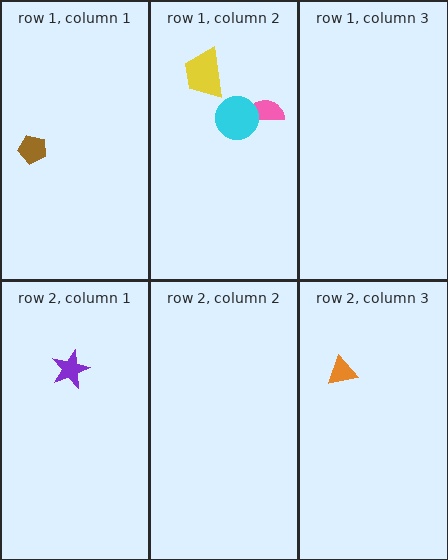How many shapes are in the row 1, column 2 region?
3.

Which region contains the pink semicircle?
The row 1, column 2 region.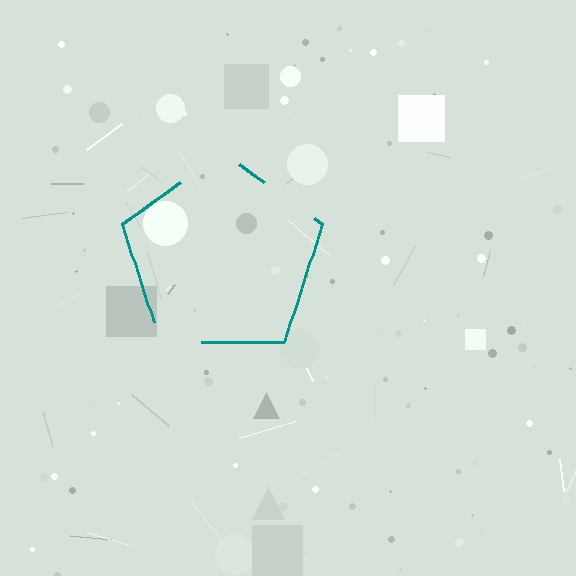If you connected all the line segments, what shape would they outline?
They would outline a pentagon.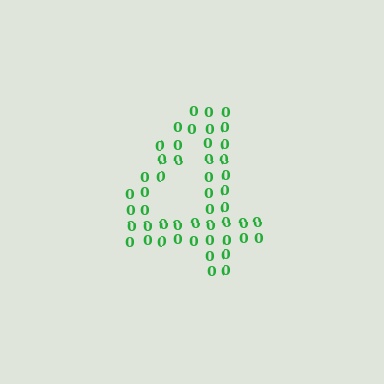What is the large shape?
The large shape is the digit 4.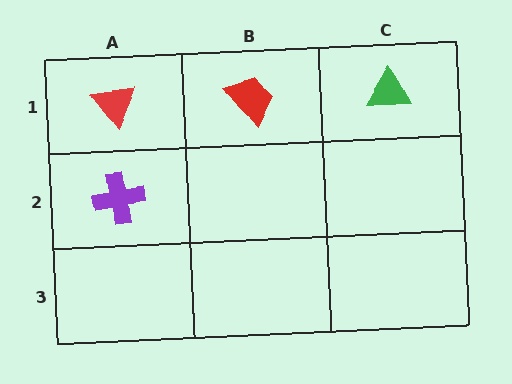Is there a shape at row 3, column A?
No, that cell is empty.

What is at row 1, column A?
A red triangle.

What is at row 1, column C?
A green triangle.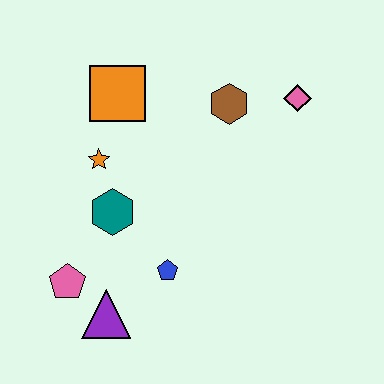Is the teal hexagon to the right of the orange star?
Yes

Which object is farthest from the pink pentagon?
The pink diamond is farthest from the pink pentagon.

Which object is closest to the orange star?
The teal hexagon is closest to the orange star.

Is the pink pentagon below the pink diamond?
Yes